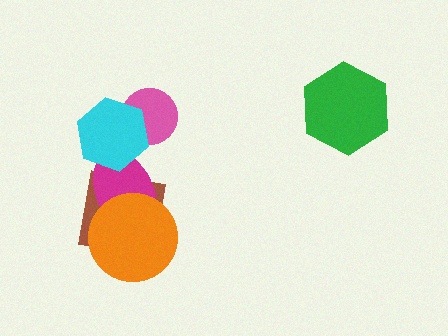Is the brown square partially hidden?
Yes, it is partially covered by another shape.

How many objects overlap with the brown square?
2 objects overlap with the brown square.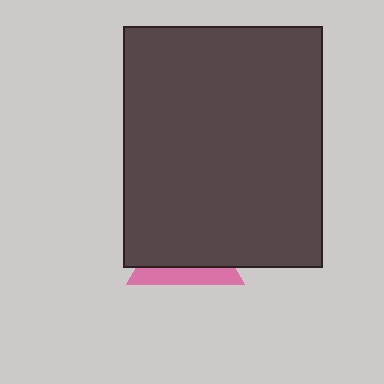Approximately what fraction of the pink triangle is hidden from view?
Roughly 68% of the pink triangle is hidden behind the dark gray rectangle.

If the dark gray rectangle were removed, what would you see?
You would see the complete pink triangle.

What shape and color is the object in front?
The object in front is a dark gray rectangle.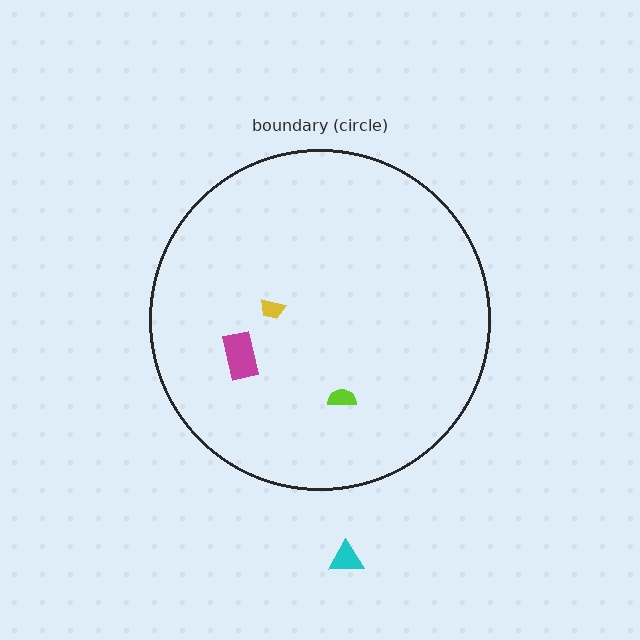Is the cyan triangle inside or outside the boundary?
Outside.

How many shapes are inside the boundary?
3 inside, 1 outside.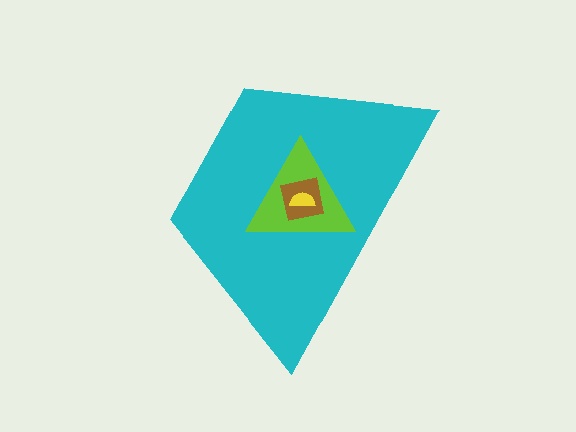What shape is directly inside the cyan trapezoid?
The lime triangle.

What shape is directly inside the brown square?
The yellow semicircle.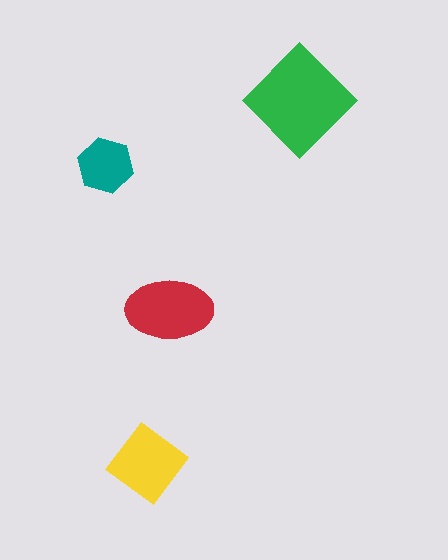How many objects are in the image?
There are 4 objects in the image.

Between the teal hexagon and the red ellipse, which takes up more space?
The red ellipse.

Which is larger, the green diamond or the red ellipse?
The green diamond.